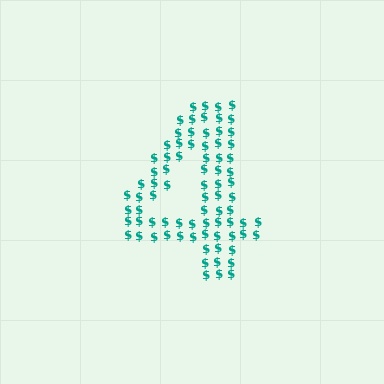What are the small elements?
The small elements are dollar signs.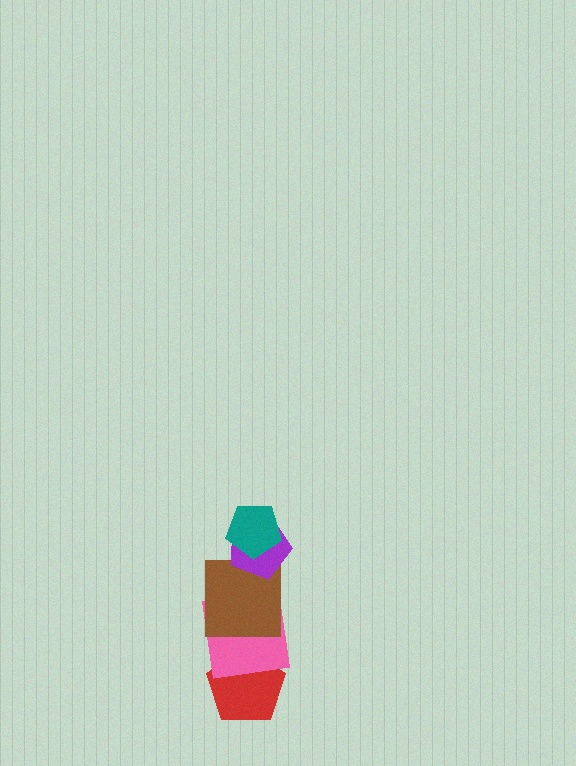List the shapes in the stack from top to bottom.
From top to bottom: the teal pentagon, the purple pentagon, the brown square, the pink square, the red pentagon.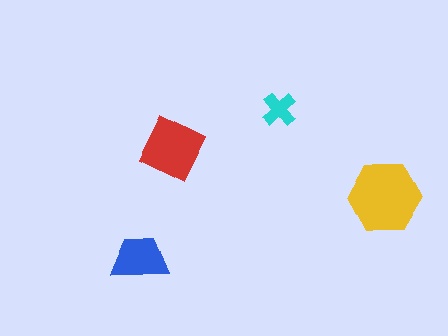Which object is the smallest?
The cyan cross.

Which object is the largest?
The yellow hexagon.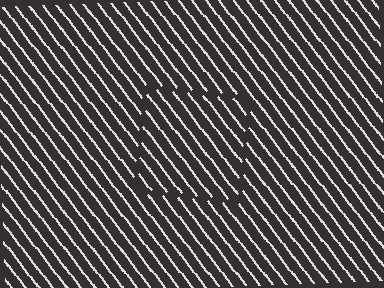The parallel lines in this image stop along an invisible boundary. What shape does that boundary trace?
An illusory square. The interior of the shape contains the same grating, shifted by half a period — the contour is defined by the phase discontinuity where line-ends from the inner and outer gratings abut.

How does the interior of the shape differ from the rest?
The interior of the shape contains the same grating, shifted by half a period — the contour is defined by the phase discontinuity where line-ends from the inner and outer gratings abut.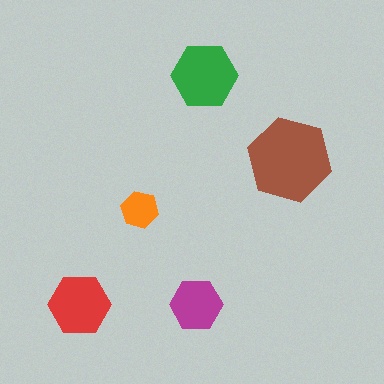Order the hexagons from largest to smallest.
the brown one, the green one, the red one, the magenta one, the orange one.